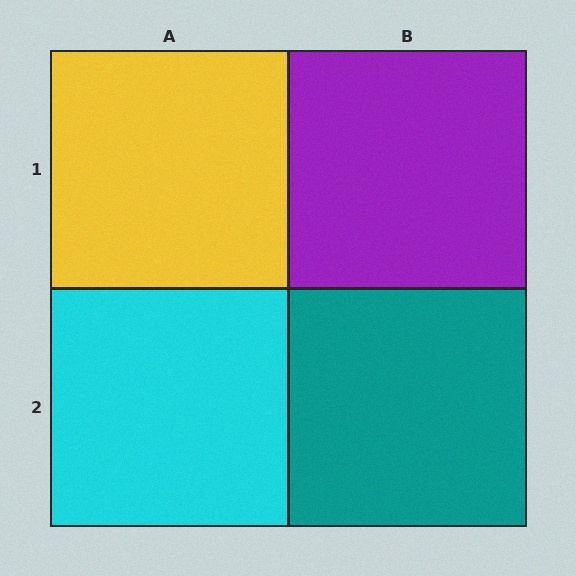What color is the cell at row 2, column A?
Cyan.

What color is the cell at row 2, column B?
Teal.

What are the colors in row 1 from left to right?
Yellow, purple.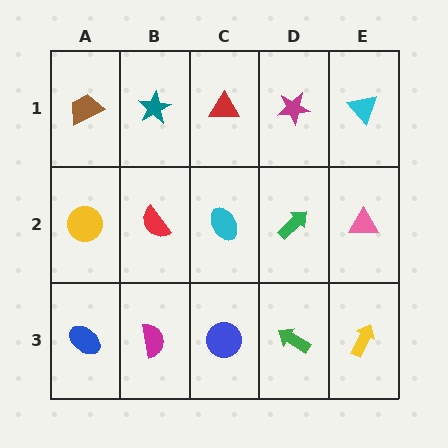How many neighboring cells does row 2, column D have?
4.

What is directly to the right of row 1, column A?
A teal star.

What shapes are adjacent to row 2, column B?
A teal star (row 1, column B), a magenta semicircle (row 3, column B), a yellow circle (row 2, column A), a cyan ellipse (row 2, column C).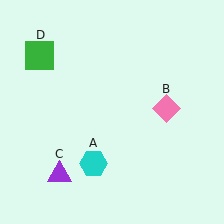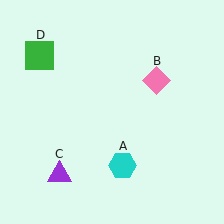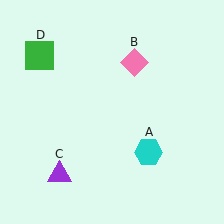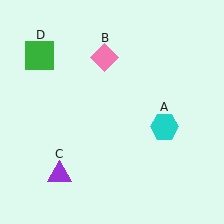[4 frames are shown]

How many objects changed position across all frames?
2 objects changed position: cyan hexagon (object A), pink diamond (object B).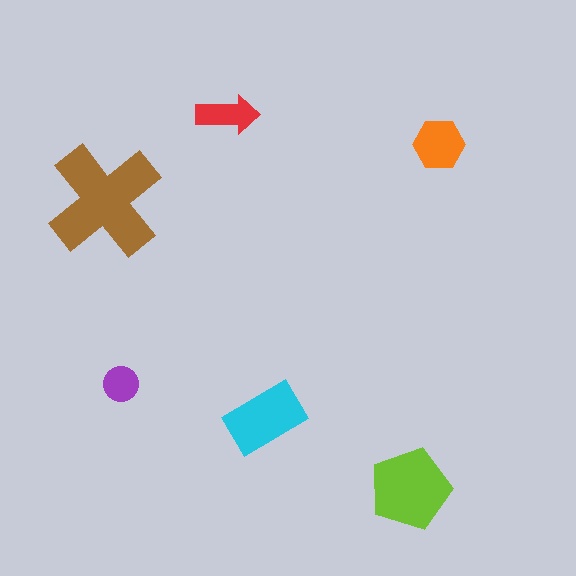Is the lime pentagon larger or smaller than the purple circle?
Larger.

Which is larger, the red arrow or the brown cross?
The brown cross.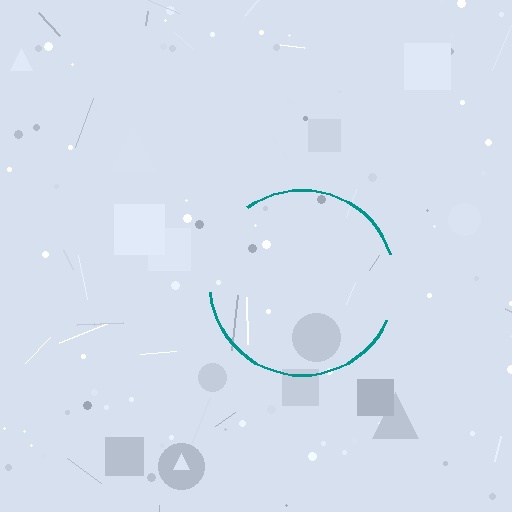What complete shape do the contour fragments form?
The contour fragments form a circle.